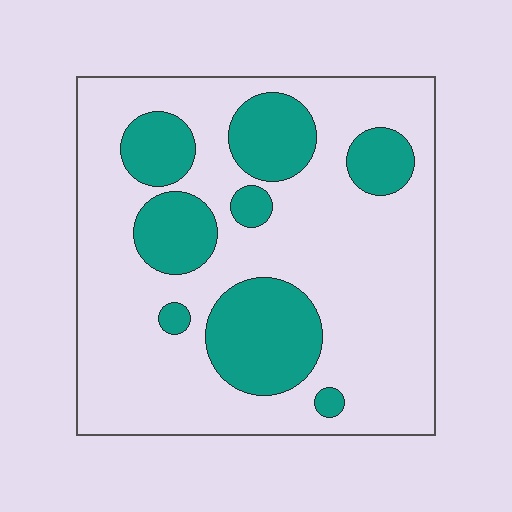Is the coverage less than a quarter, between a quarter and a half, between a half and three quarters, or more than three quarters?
Between a quarter and a half.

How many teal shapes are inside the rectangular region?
8.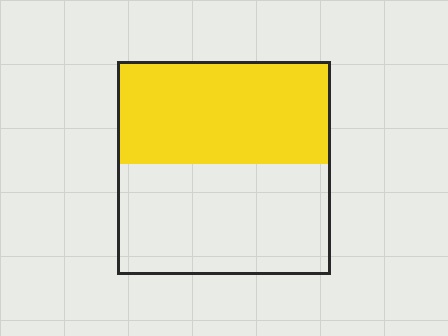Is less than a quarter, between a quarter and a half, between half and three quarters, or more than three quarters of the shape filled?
Between a quarter and a half.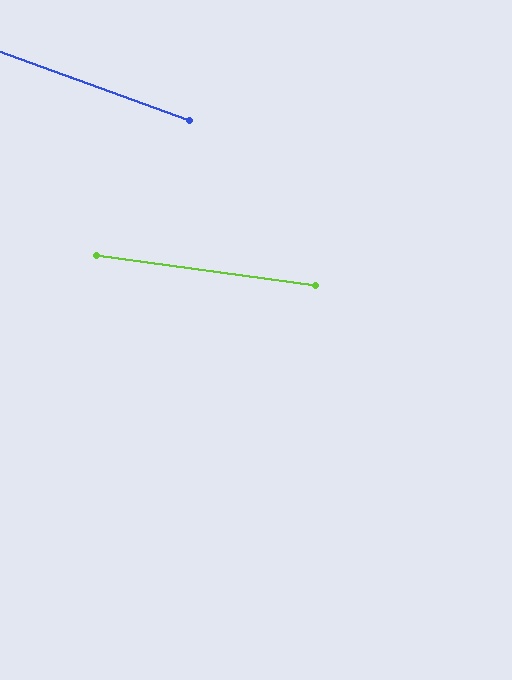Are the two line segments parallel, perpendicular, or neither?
Neither parallel nor perpendicular — they differ by about 12°.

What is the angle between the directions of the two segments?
Approximately 12 degrees.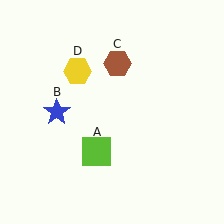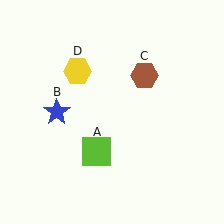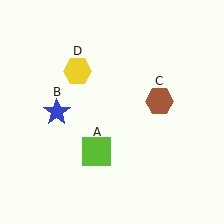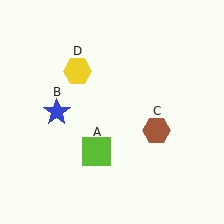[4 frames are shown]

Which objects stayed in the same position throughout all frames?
Lime square (object A) and blue star (object B) and yellow hexagon (object D) remained stationary.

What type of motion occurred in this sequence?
The brown hexagon (object C) rotated clockwise around the center of the scene.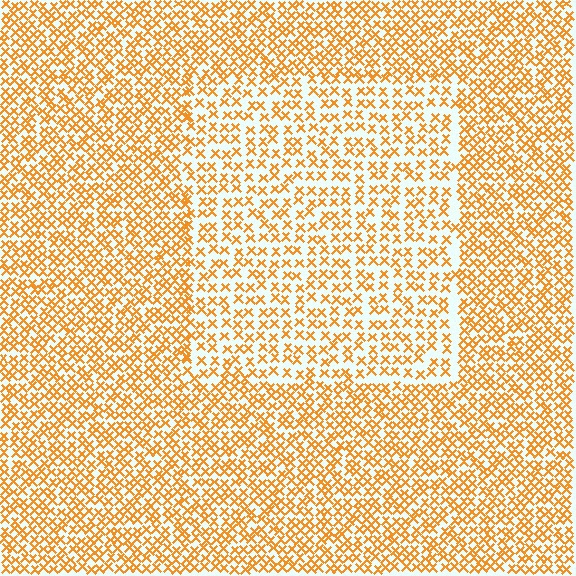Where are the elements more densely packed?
The elements are more densely packed outside the rectangle boundary.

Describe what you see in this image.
The image contains small orange elements arranged at two different densities. A rectangle-shaped region is visible where the elements are less densely packed than the surrounding area.